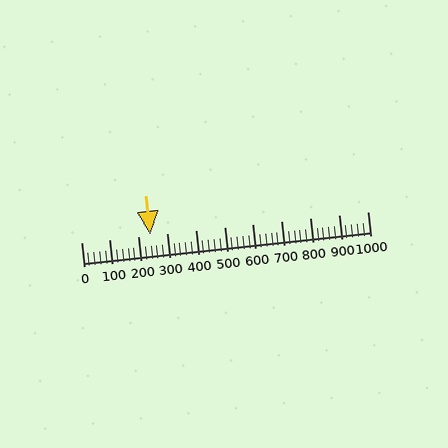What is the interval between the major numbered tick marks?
The major tick marks are spaced 100 units apart.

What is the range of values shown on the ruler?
The ruler shows values from 0 to 1000.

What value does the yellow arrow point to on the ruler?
The yellow arrow points to approximately 242.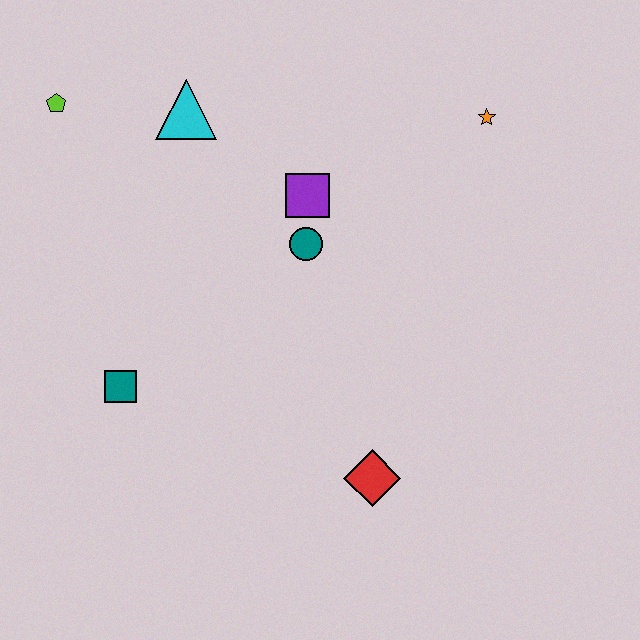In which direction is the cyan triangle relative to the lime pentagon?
The cyan triangle is to the right of the lime pentagon.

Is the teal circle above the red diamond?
Yes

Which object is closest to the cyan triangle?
The lime pentagon is closest to the cyan triangle.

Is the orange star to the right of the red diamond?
Yes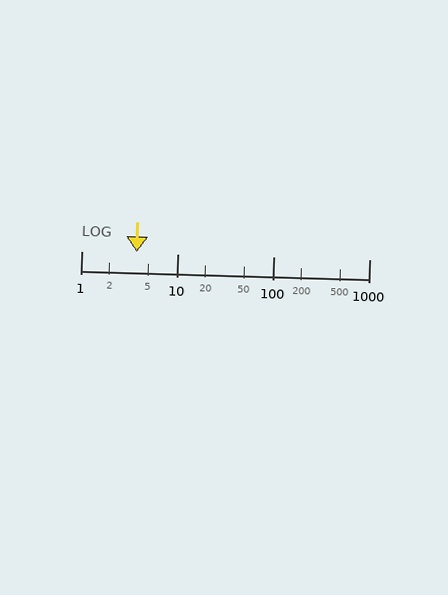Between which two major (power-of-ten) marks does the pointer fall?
The pointer is between 1 and 10.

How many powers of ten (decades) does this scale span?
The scale spans 3 decades, from 1 to 1000.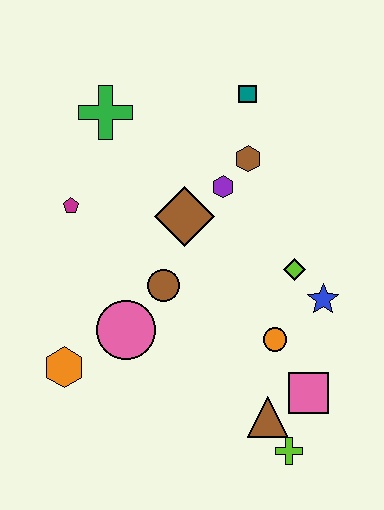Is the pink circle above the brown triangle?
Yes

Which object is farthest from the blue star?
The green cross is farthest from the blue star.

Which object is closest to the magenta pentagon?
The green cross is closest to the magenta pentagon.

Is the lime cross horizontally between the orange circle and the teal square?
No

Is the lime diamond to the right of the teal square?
Yes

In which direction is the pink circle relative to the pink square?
The pink circle is to the left of the pink square.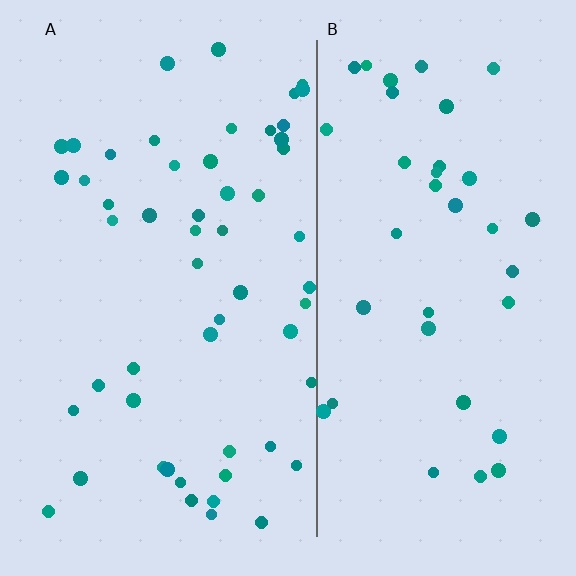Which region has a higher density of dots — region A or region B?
A (the left).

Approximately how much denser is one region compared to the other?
Approximately 1.4× — region A over region B.